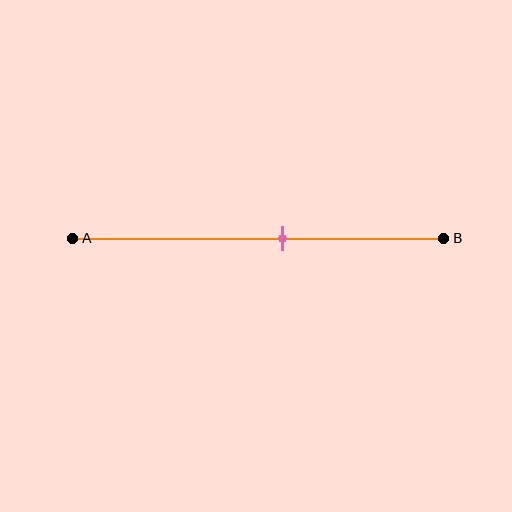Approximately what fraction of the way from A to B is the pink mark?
The pink mark is approximately 55% of the way from A to B.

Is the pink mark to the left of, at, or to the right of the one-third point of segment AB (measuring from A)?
The pink mark is to the right of the one-third point of segment AB.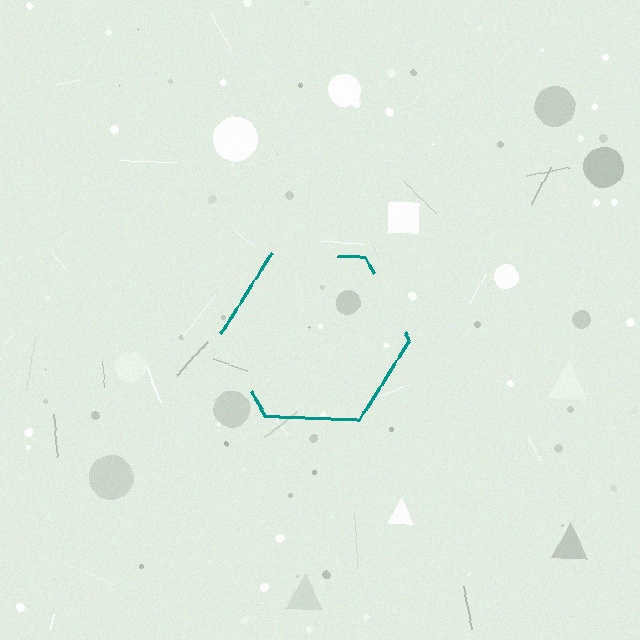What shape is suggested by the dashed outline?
The dashed outline suggests a hexagon.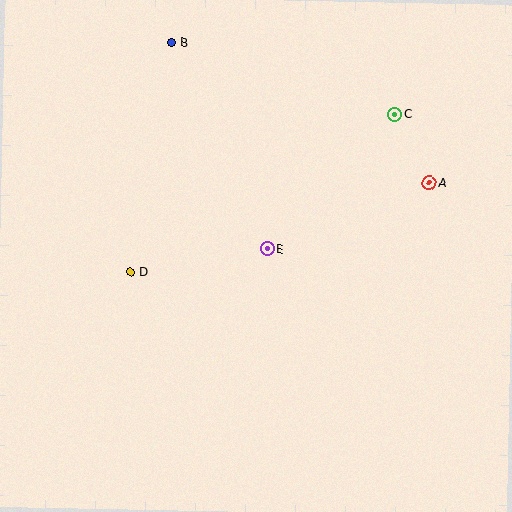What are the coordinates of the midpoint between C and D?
The midpoint between C and D is at (262, 193).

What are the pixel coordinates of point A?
Point A is at (429, 183).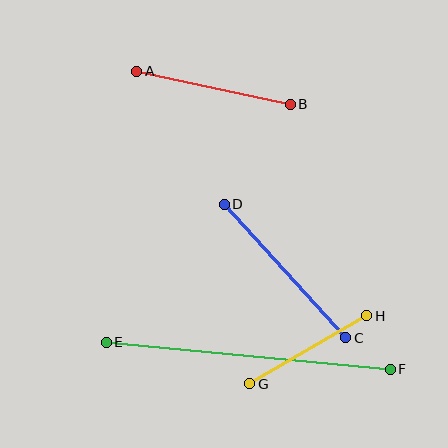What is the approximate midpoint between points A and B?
The midpoint is at approximately (213, 88) pixels.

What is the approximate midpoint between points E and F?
The midpoint is at approximately (248, 356) pixels.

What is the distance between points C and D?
The distance is approximately 181 pixels.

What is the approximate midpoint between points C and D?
The midpoint is at approximately (285, 271) pixels.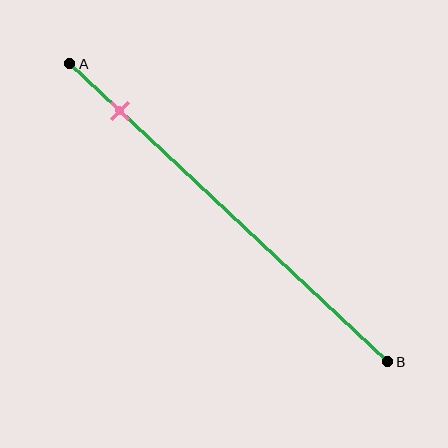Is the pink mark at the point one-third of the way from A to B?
No, the mark is at about 15% from A, not at the 33% one-third point.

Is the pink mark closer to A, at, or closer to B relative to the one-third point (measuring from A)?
The pink mark is closer to point A than the one-third point of segment AB.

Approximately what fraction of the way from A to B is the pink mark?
The pink mark is approximately 15% of the way from A to B.